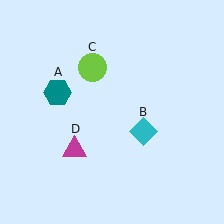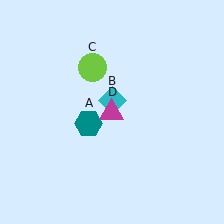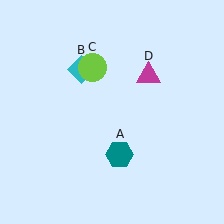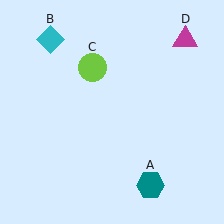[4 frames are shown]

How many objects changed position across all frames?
3 objects changed position: teal hexagon (object A), cyan diamond (object B), magenta triangle (object D).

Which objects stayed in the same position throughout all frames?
Lime circle (object C) remained stationary.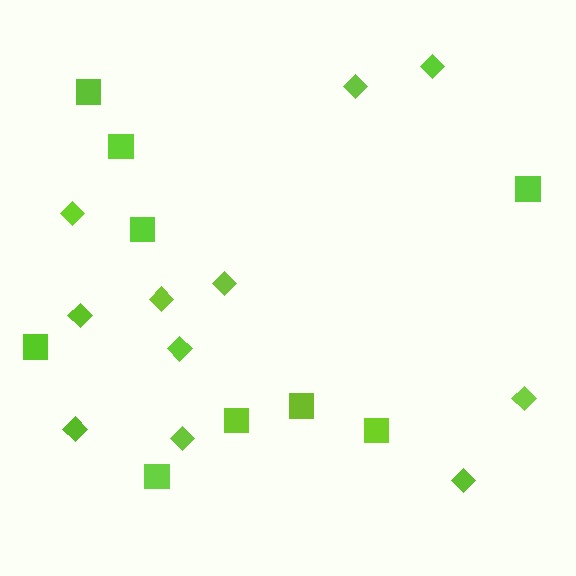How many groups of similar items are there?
There are 2 groups: one group of squares (9) and one group of diamonds (11).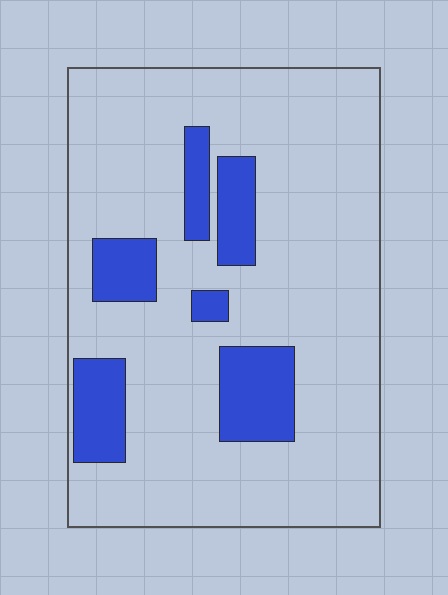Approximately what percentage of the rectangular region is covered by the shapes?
Approximately 20%.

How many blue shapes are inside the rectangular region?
6.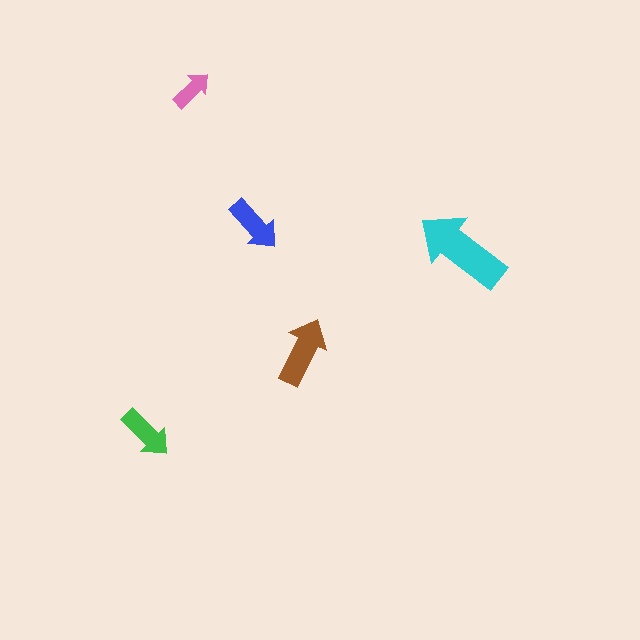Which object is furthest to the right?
The cyan arrow is rightmost.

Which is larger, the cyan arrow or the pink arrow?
The cyan one.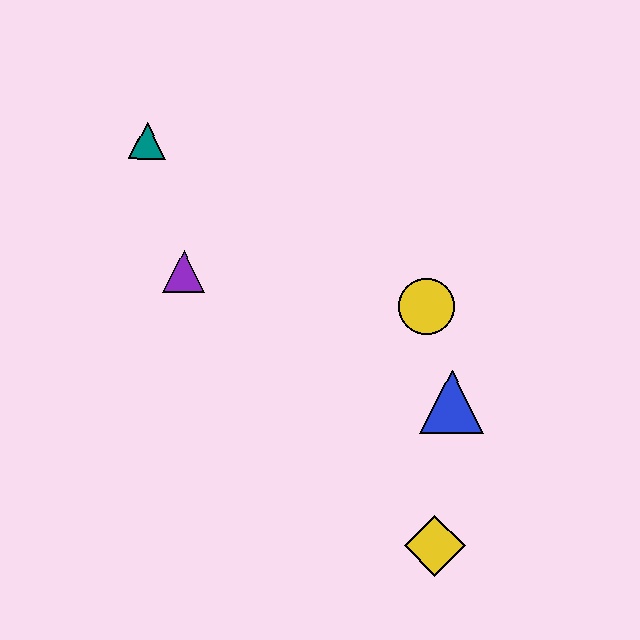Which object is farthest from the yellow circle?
The teal triangle is farthest from the yellow circle.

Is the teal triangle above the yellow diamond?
Yes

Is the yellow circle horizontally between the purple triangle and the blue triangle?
Yes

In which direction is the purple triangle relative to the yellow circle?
The purple triangle is to the left of the yellow circle.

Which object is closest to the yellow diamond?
The blue triangle is closest to the yellow diamond.